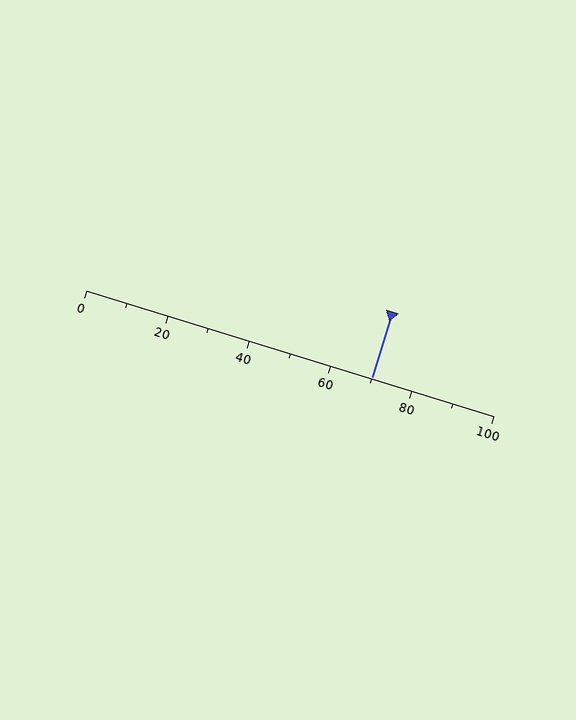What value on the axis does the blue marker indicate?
The marker indicates approximately 70.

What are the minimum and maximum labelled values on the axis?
The axis runs from 0 to 100.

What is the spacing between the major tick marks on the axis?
The major ticks are spaced 20 apart.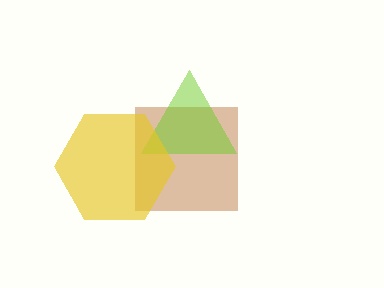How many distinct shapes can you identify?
There are 3 distinct shapes: a brown square, a lime triangle, a yellow hexagon.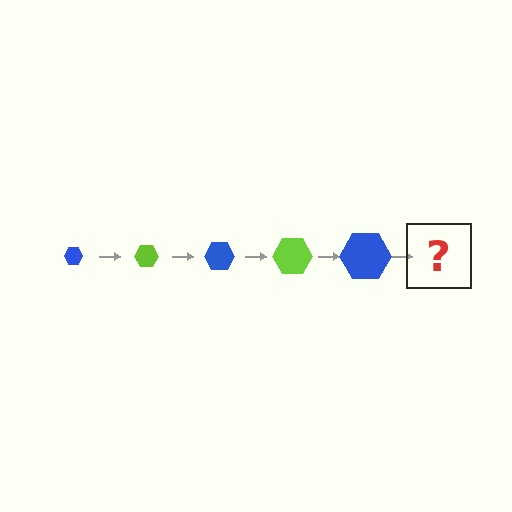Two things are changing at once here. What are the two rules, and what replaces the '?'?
The two rules are that the hexagon grows larger each step and the color cycles through blue and lime. The '?' should be a lime hexagon, larger than the previous one.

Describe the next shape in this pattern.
It should be a lime hexagon, larger than the previous one.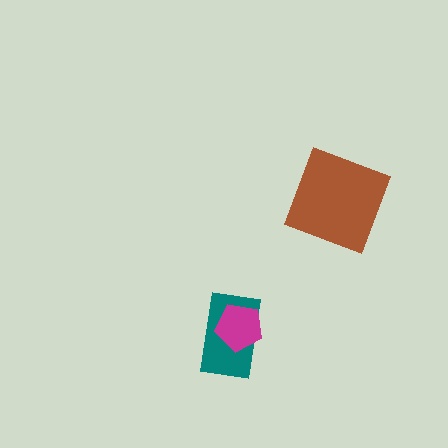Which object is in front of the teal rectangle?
The magenta pentagon is in front of the teal rectangle.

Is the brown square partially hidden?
No, no other shape covers it.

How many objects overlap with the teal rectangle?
1 object overlaps with the teal rectangle.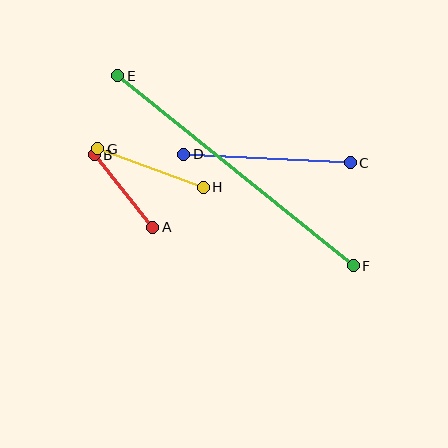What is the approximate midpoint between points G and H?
The midpoint is at approximately (150, 168) pixels.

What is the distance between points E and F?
The distance is approximately 303 pixels.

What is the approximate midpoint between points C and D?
The midpoint is at approximately (267, 158) pixels.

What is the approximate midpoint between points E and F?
The midpoint is at approximately (236, 171) pixels.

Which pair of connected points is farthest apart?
Points E and F are farthest apart.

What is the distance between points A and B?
The distance is approximately 93 pixels.